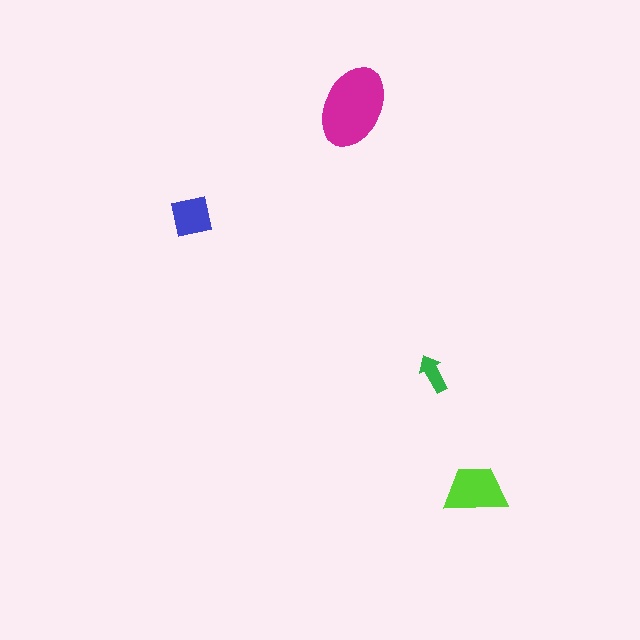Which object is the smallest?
The green arrow.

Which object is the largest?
The magenta ellipse.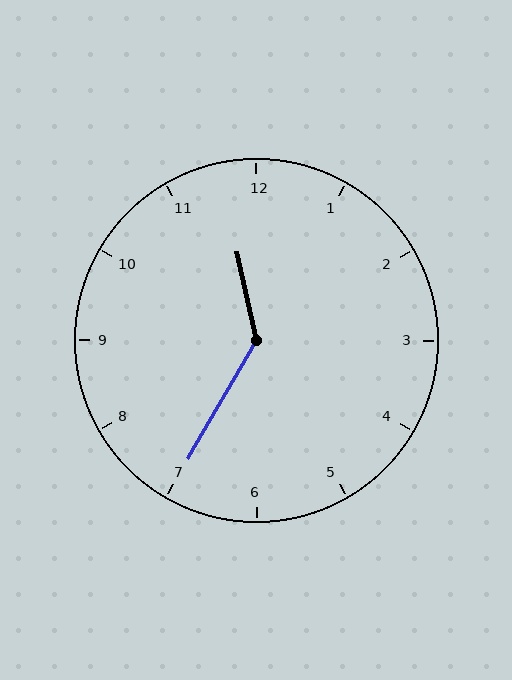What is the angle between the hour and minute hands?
Approximately 138 degrees.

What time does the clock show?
11:35.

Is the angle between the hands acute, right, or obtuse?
It is obtuse.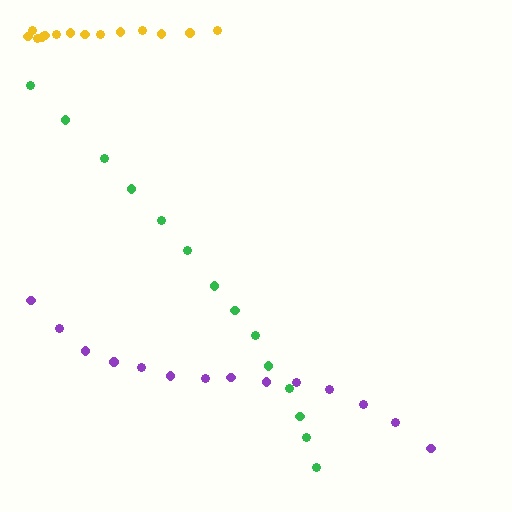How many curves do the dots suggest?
There are 3 distinct paths.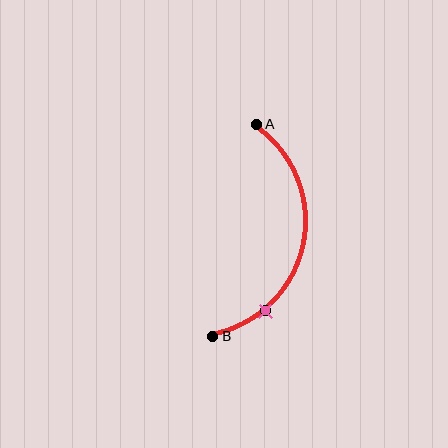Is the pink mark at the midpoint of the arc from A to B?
No. The pink mark lies on the arc but is closer to endpoint B. The arc midpoint would be at the point on the curve equidistant along the arc from both A and B.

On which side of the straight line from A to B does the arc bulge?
The arc bulges to the right of the straight line connecting A and B.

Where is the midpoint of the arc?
The arc midpoint is the point on the curve farthest from the straight line joining A and B. It sits to the right of that line.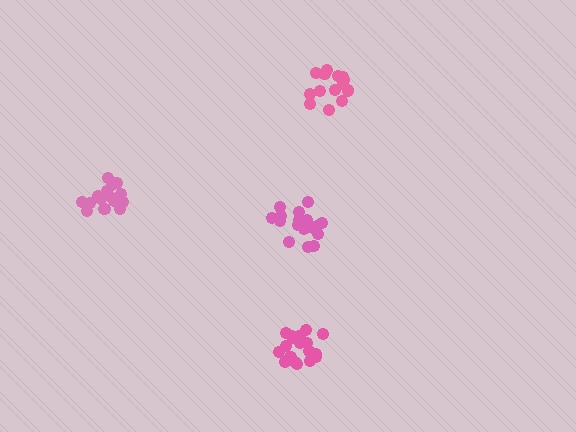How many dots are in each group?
Group 1: 19 dots, Group 2: 20 dots, Group 3: 14 dots, Group 4: 18 dots (71 total).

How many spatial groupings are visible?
There are 4 spatial groupings.